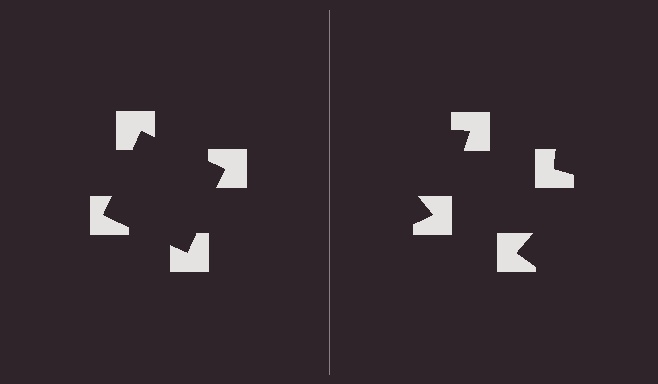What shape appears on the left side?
An illusory square.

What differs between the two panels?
The notched squares are positioned identically on both sides; only the wedge orientations differ. On the left they align to a square; on the right they are misaligned.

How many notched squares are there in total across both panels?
8 — 4 on each side.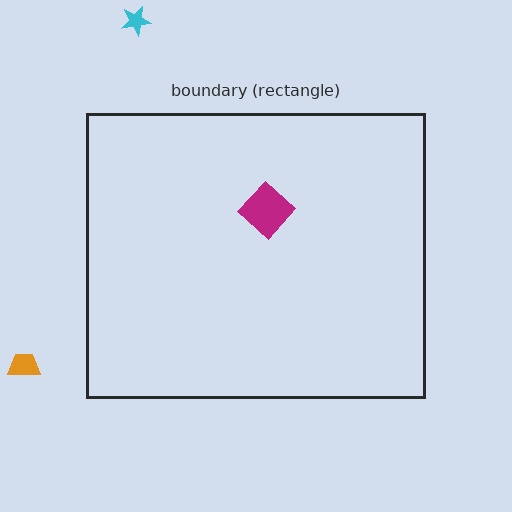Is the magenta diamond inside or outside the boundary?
Inside.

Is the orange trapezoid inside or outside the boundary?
Outside.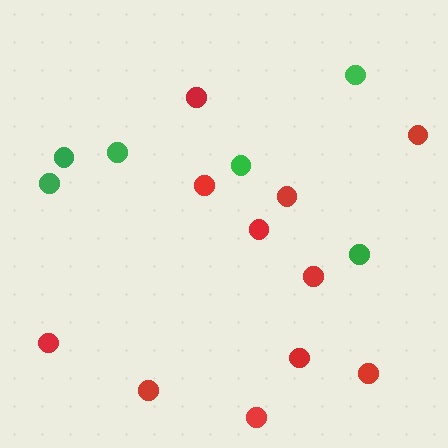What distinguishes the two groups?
There are 2 groups: one group of red circles (11) and one group of green circles (6).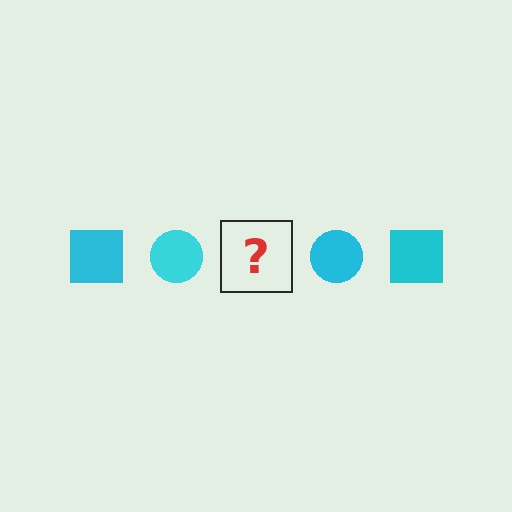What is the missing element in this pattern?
The missing element is a cyan square.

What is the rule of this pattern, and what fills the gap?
The rule is that the pattern cycles through square, circle shapes in cyan. The gap should be filled with a cyan square.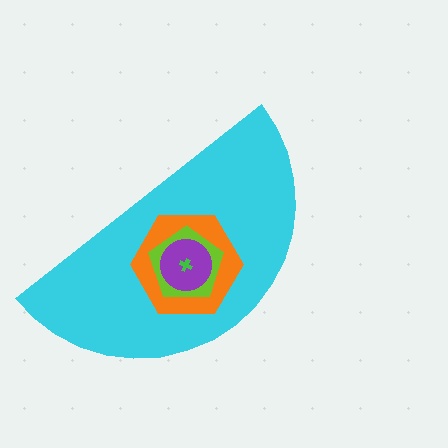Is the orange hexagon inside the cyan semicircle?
Yes.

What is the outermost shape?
The cyan semicircle.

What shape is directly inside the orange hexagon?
The lime pentagon.